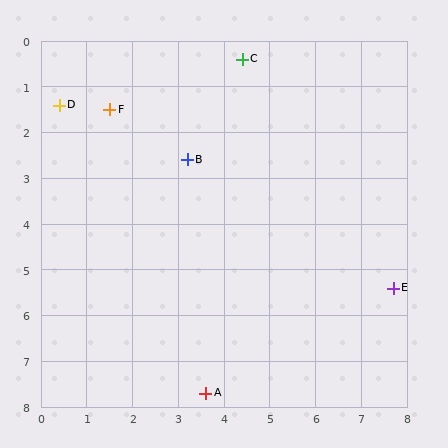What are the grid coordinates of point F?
Point F is at approximately (1.5, 1.5).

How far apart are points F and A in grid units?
Points F and A are about 6.5 grid units apart.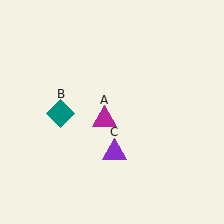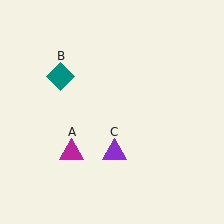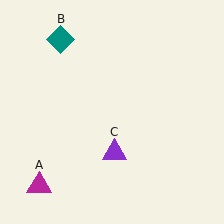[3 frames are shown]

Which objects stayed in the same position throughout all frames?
Purple triangle (object C) remained stationary.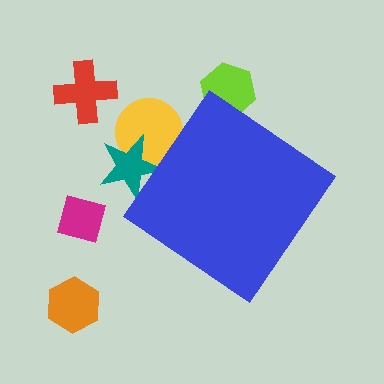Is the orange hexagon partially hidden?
No, the orange hexagon is fully visible.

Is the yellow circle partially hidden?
Yes, the yellow circle is partially hidden behind the blue diamond.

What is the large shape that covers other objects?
A blue diamond.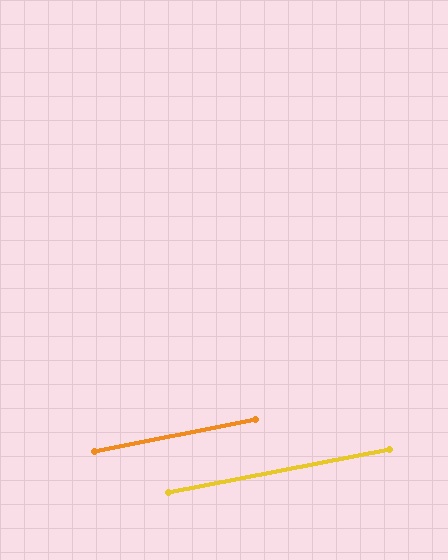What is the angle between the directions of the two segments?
Approximately 1 degree.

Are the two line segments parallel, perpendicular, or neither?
Parallel — their directions differ by only 0.5°.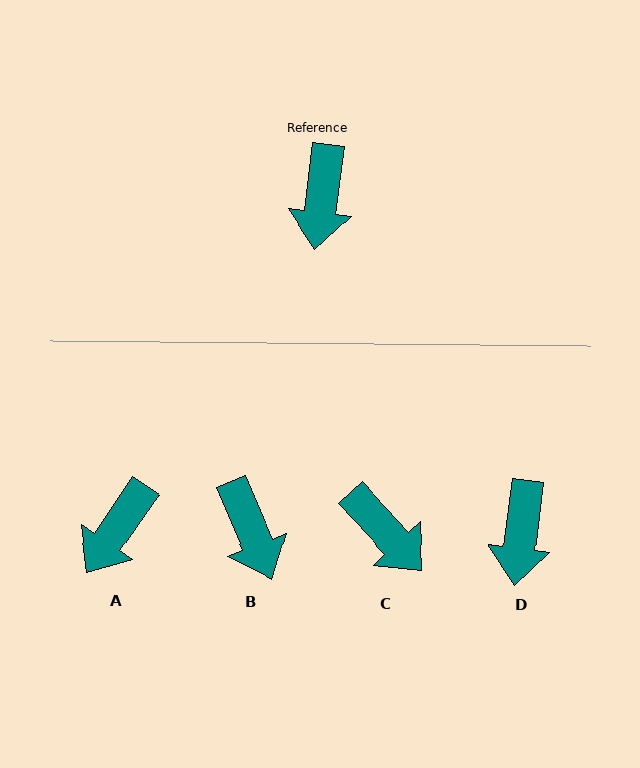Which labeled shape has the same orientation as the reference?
D.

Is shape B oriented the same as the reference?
No, it is off by about 30 degrees.